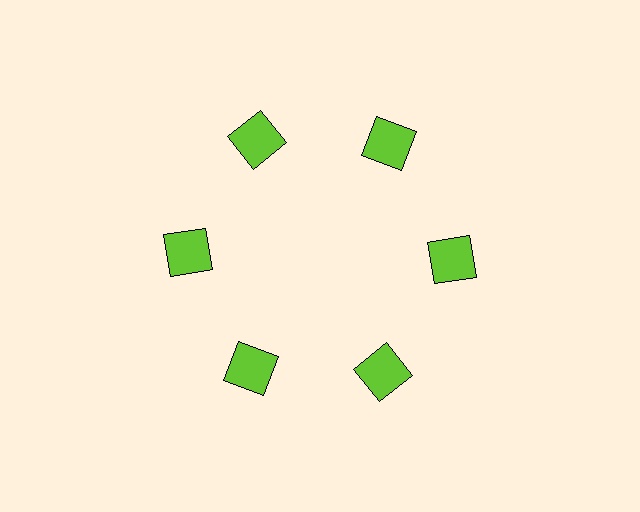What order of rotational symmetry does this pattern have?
This pattern has 6-fold rotational symmetry.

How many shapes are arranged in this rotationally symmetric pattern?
There are 6 shapes, arranged in 6 groups of 1.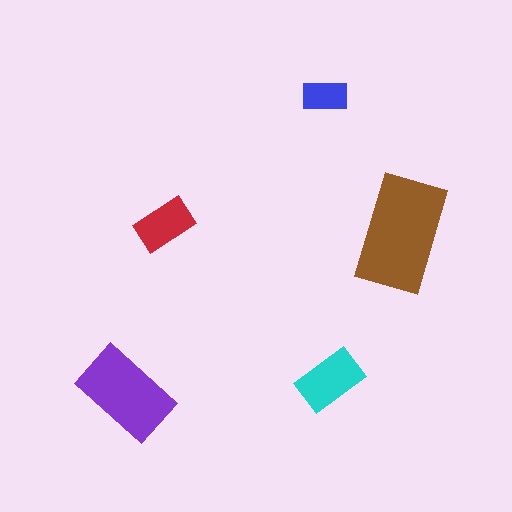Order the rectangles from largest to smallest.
the brown one, the purple one, the cyan one, the red one, the blue one.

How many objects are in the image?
There are 5 objects in the image.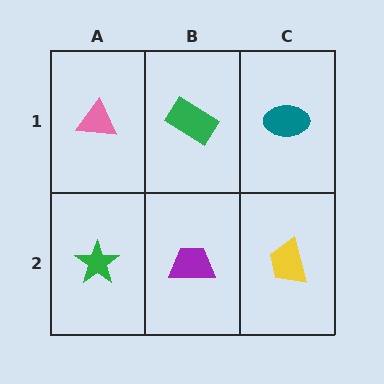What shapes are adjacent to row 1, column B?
A purple trapezoid (row 2, column B), a pink triangle (row 1, column A), a teal ellipse (row 1, column C).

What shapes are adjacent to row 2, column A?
A pink triangle (row 1, column A), a purple trapezoid (row 2, column B).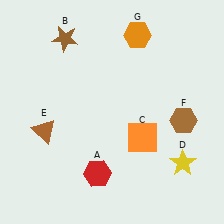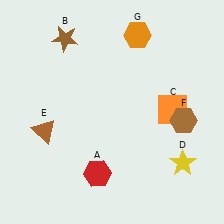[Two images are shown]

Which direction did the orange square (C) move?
The orange square (C) moved right.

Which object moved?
The orange square (C) moved right.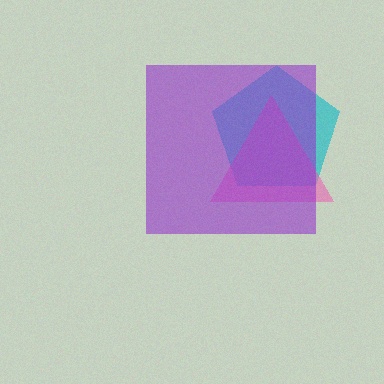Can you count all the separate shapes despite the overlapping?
Yes, there are 3 separate shapes.